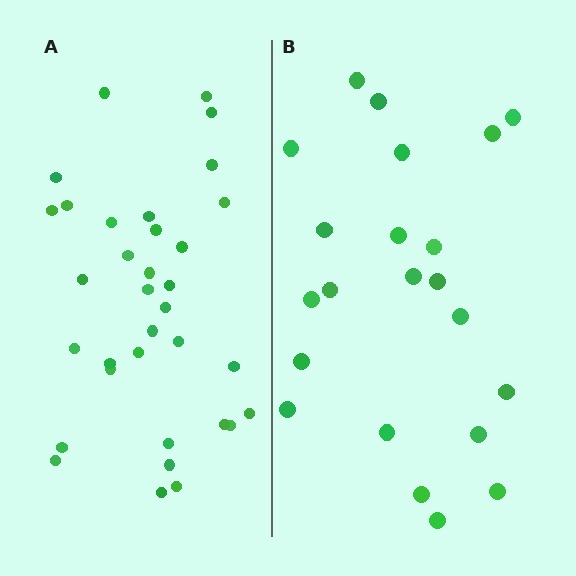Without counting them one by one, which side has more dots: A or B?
Region A (the left region) has more dots.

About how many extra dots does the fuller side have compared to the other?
Region A has roughly 12 or so more dots than region B.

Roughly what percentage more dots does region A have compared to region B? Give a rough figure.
About 55% more.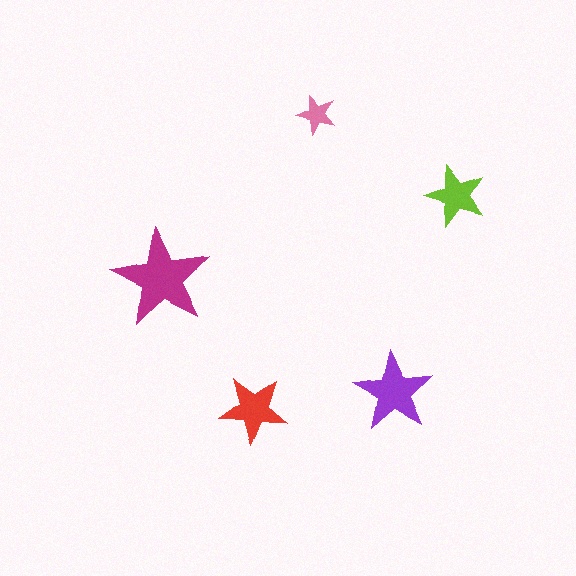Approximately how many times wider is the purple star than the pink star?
About 2 times wider.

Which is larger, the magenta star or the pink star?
The magenta one.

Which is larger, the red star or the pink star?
The red one.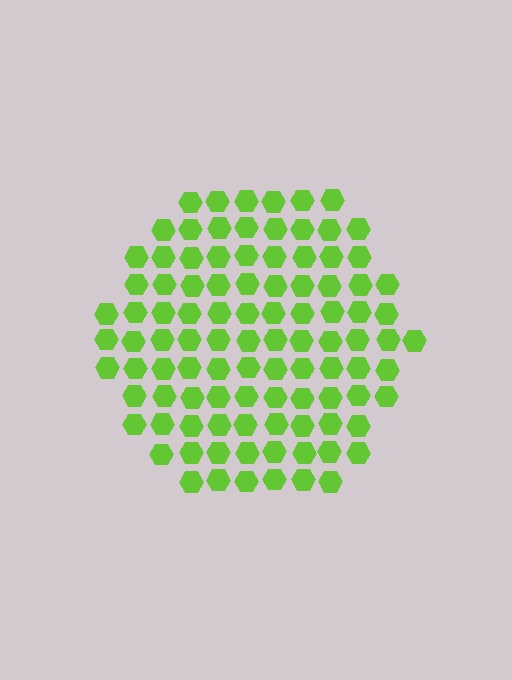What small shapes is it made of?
It is made of small hexagons.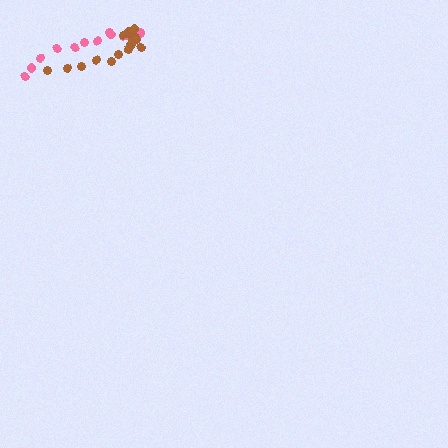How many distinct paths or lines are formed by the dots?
There are 2 distinct paths.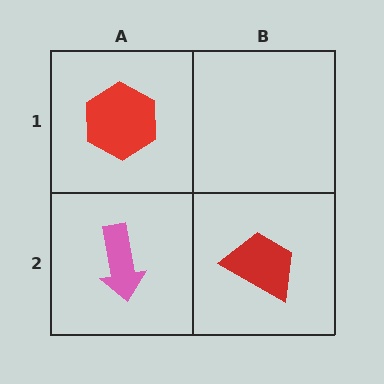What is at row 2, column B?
A red trapezoid.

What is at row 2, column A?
A pink arrow.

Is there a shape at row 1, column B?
No, that cell is empty.